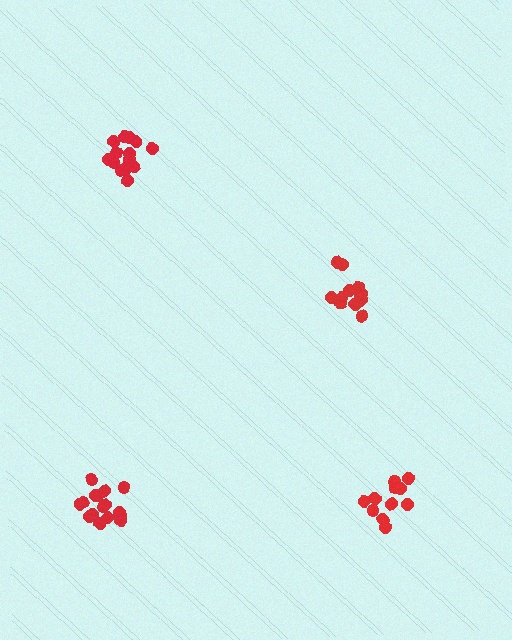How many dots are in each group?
Group 1: 15 dots, Group 2: 12 dots, Group 3: 13 dots, Group 4: 16 dots (56 total).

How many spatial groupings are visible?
There are 4 spatial groupings.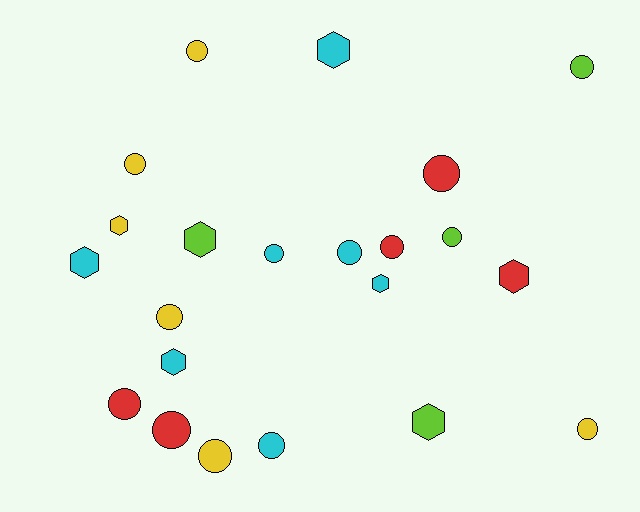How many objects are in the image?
There are 22 objects.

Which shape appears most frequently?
Circle, with 14 objects.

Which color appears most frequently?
Cyan, with 7 objects.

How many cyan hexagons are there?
There are 4 cyan hexagons.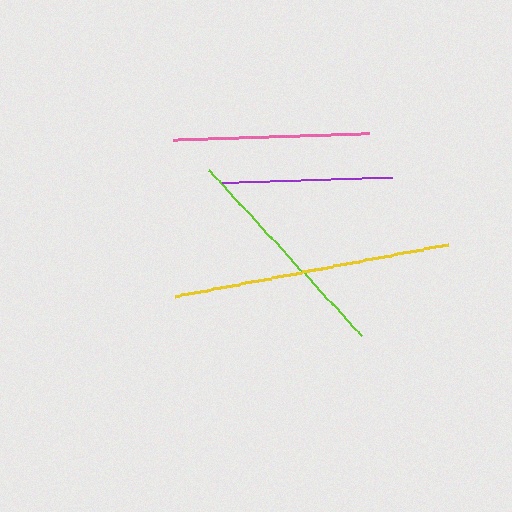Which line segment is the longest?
The yellow line is the longest at approximately 277 pixels.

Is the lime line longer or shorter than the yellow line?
The yellow line is longer than the lime line.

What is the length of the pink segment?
The pink segment is approximately 195 pixels long.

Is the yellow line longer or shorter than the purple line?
The yellow line is longer than the purple line.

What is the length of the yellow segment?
The yellow segment is approximately 277 pixels long.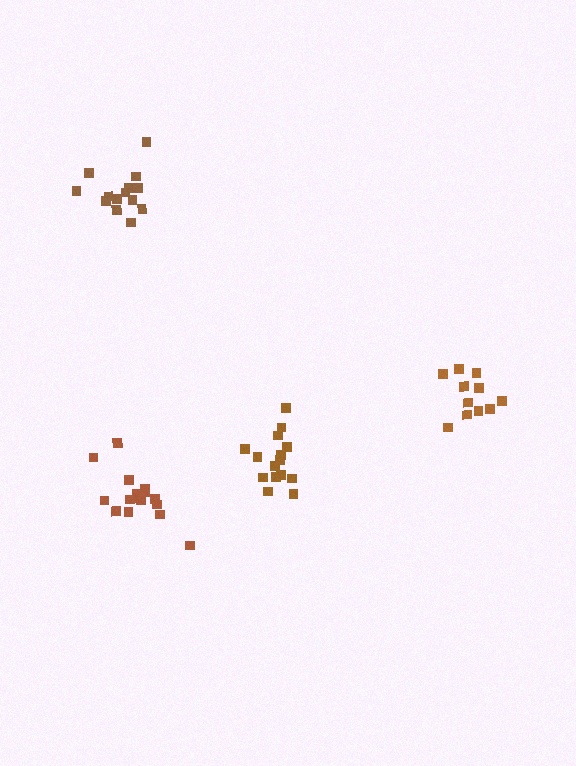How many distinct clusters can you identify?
There are 4 distinct clusters.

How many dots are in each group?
Group 1: 14 dots, Group 2: 15 dots, Group 3: 11 dots, Group 4: 16 dots (56 total).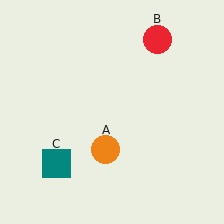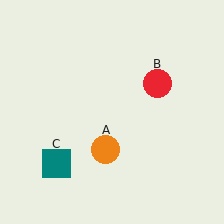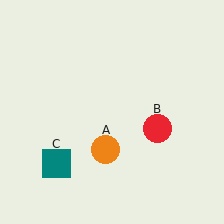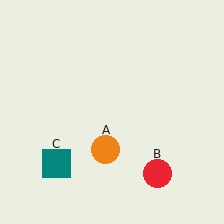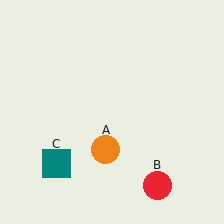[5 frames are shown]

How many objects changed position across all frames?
1 object changed position: red circle (object B).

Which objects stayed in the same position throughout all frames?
Orange circle (object A) and teal square (object C) remained stationary.